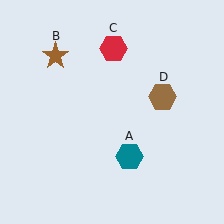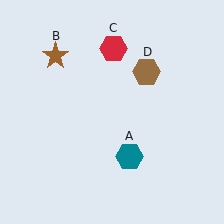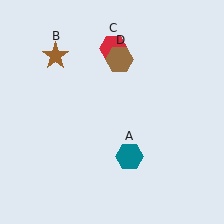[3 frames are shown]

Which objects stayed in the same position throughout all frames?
Teal hexagon (object A) and brown star (object B) and red hexagon (object C) remained stationary.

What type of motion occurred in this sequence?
The brown hexagon (object D) rotated counterclockwise around the center of the scene.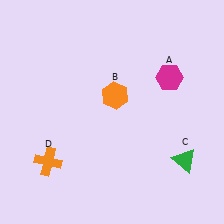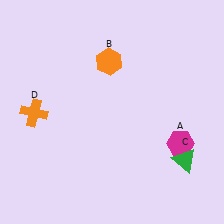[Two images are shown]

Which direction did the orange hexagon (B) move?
The orange hexagon (B) moved up.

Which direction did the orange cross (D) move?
The orange cross (D) moved up.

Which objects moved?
The objects that moved are: the magenta hexagon (A), the orange hexagon (B), the orange cross (D).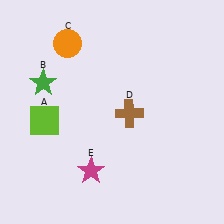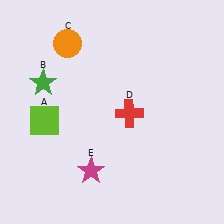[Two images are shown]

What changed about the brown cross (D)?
In Image 1, D is brown. In Image 2, it changed to red.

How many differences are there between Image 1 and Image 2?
There is 1 difference between the two images.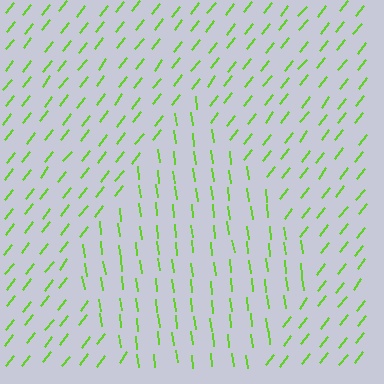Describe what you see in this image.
The image is filled with small lime line segments. A diamond region in the image has lines oriented differently from the surrounding lines, creating a visible texture boundary.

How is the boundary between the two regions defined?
The boundary is defined purely by a change in line orientation (approximately 45 degrees difference). All lines are the same color and thickness.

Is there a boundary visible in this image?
Yes, there is a texture boundary formed by a change in line orientation.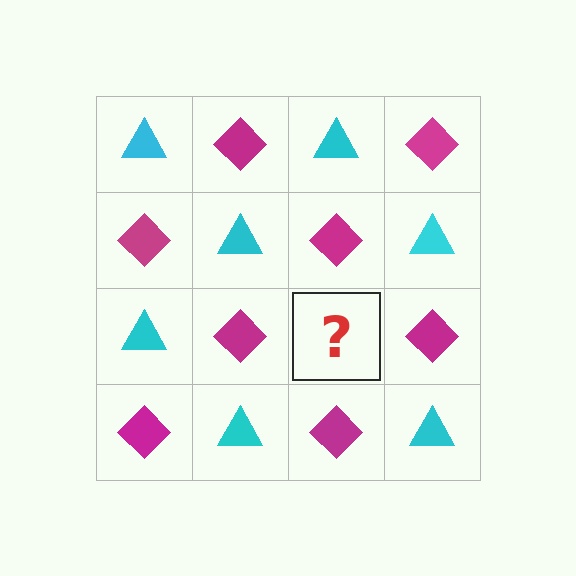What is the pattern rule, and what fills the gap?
The rule is that it alternates cyan triangle and magenta diamond in a checkerboard pattern. The gap should be filled with a cyan triangle.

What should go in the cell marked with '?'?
The missing cell should contain a cyan triangle.